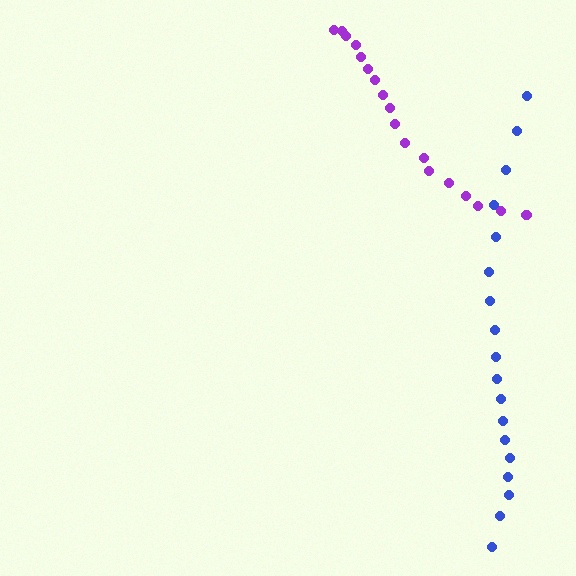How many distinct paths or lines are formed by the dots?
There are 2 distinct paths.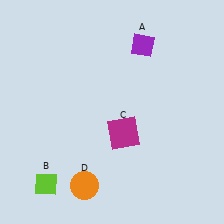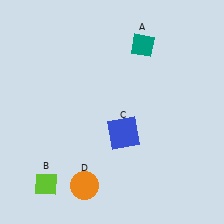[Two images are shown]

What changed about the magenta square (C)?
In Image 1, C is magenta. In Image 2, it changed to blue.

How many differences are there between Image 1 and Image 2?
There are 2 differences between the two images.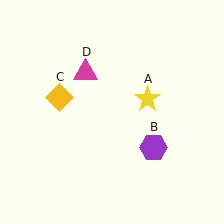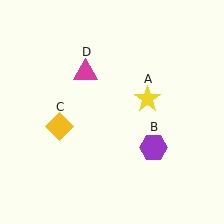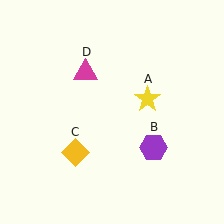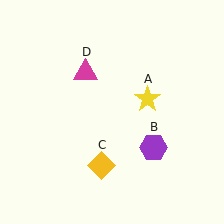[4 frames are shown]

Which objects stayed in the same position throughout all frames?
Yellow star (object A) and purple hexagon (object B) and magenta triangle (object D) remained stationary.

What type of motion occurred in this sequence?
The yellow diamond (object C) rotated counterclockwise around the center of the scene.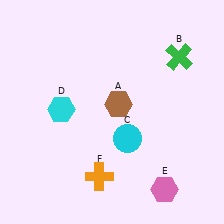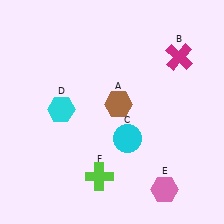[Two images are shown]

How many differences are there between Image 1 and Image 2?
There are 2 differences between the two images.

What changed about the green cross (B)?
In Image 1, B is green. In Image 2, it changed to magenta.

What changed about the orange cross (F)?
In Image 1, F is orange. In Image 2, it changed to lime.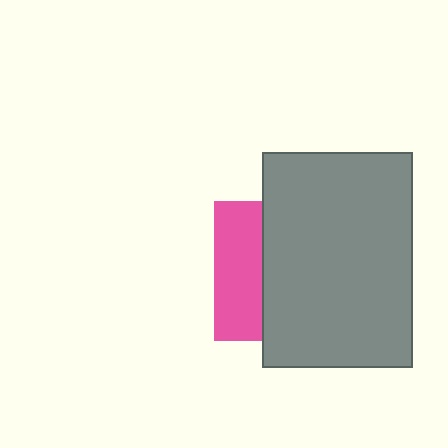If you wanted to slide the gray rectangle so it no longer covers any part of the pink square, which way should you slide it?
Slide it right — that is the most direct way to separate the two shapes.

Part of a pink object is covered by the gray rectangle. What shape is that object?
It is a square.